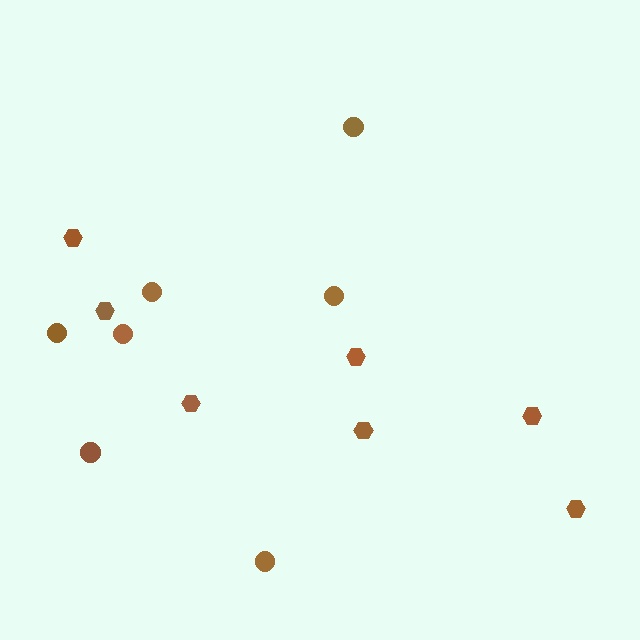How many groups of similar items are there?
There are 2 groups: one group of hexagons (7) and one group of circles (7).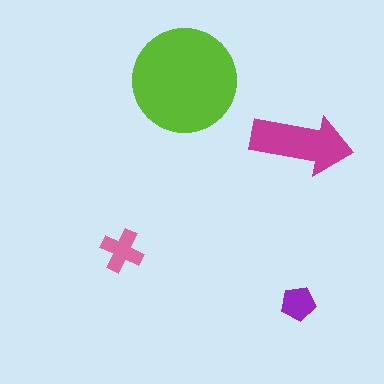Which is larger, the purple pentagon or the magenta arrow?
The magenta arrow.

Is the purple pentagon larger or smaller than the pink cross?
Smaller.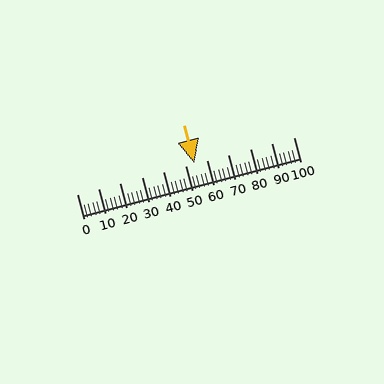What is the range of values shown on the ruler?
The ruler shows values from 0 to 100.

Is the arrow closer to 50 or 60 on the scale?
The arrow is closer to 50.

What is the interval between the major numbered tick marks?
The major tick marks are spaced 10 units apart.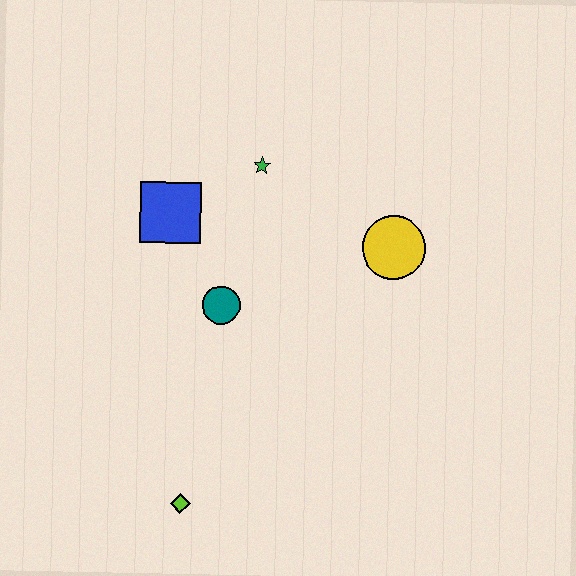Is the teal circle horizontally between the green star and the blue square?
Yes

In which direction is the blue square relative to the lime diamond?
The blue square is above the lime diamond.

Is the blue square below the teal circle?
No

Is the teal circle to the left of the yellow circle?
Yes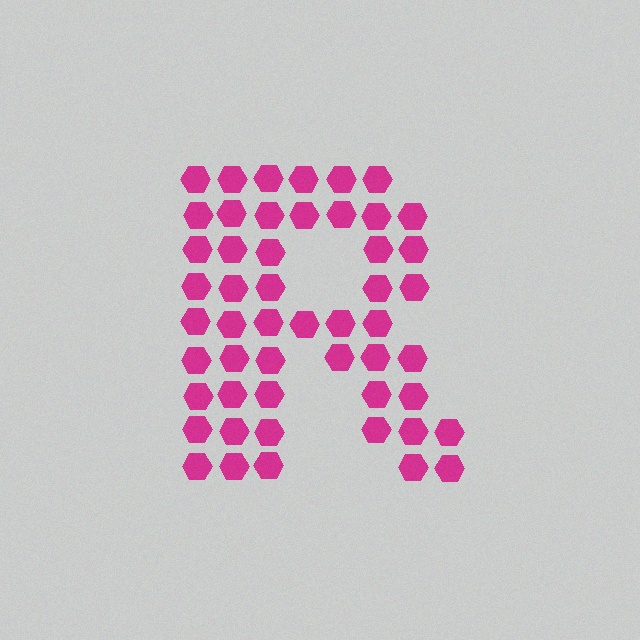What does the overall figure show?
The overall figure shows the letter R.